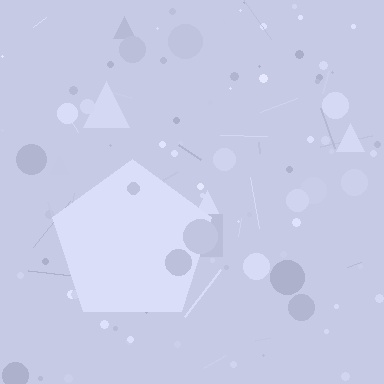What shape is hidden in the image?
A pentagon is hidden in the image.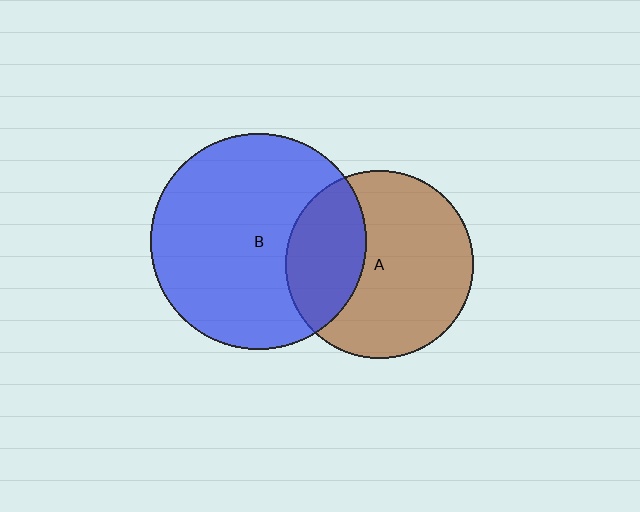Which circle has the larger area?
Circle B (blue).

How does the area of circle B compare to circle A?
Approximately 1.3 times.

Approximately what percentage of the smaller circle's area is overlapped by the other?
Approximately 30%.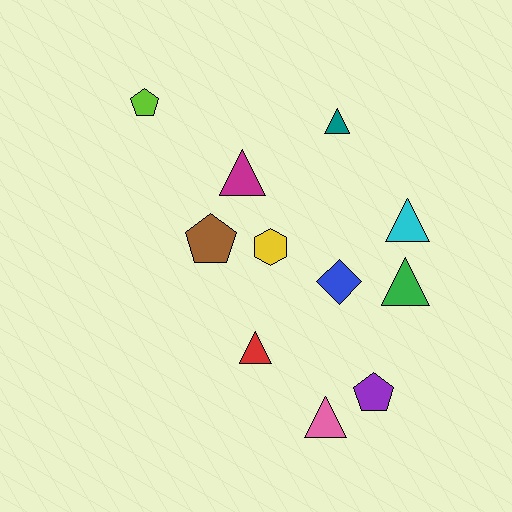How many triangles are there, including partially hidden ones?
There are 6 triangles.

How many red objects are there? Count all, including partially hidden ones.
There is 1 red object.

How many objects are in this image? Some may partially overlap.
There are 11 objects.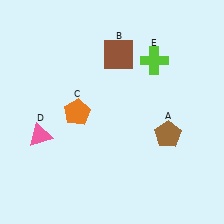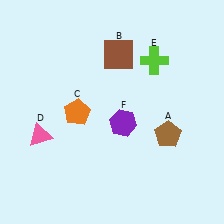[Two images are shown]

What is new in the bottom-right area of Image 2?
A purple hexagon (F) was added in the bottom-right area of Image 2.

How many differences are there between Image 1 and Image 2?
There is 1 difference between the two images.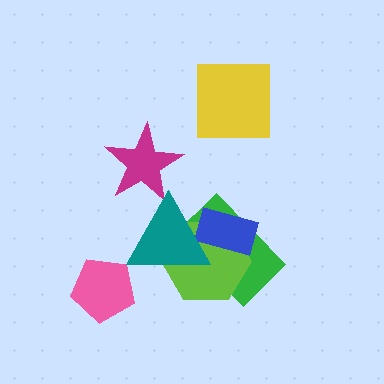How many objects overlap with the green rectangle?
3 objects overlap with the green rectangle.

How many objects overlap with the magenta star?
1 object overlaps with the magenta star.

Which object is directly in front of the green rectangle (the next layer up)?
The lime hexagon is directly in front of the green rectangle.